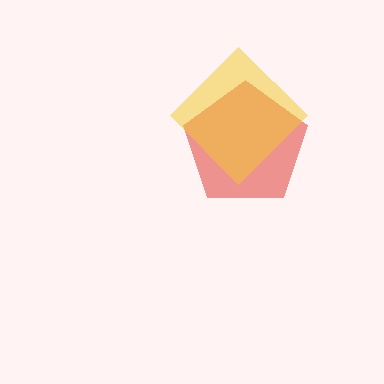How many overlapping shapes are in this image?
There are 2 overlapping shapes in the image.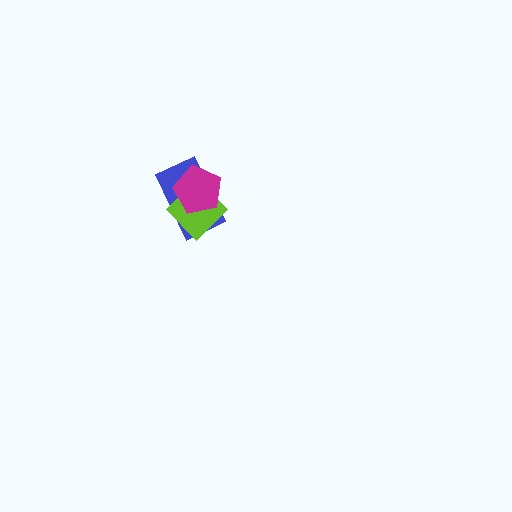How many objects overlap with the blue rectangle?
2 objects overlap with the blue rectangle.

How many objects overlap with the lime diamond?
2 objects overlap with the lime diamond.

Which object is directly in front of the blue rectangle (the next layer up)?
The lime diamond is directly in front of the blue rectangle.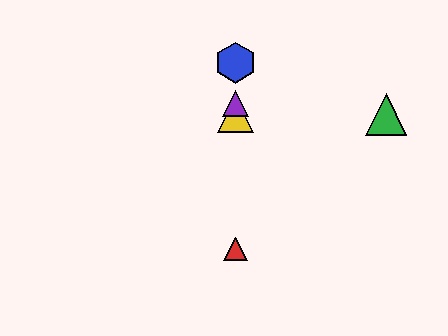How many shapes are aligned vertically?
4 shapes (the red triangle, the blue hexagon, the yellow triangle, the purple triangle) are aligned vertically.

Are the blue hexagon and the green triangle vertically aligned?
No, the blue hexagon is at x≈235 and the green triangle is at x≈386.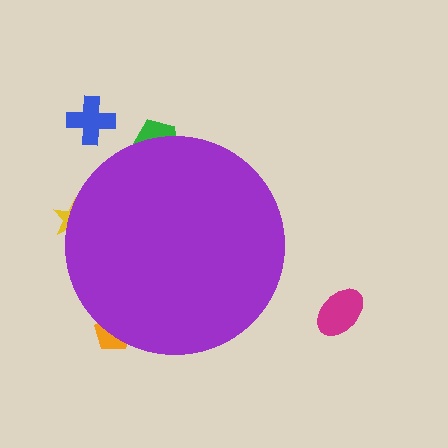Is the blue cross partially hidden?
No, the blue cross is fully visible.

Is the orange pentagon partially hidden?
Yes, the orange pentagon is partially hidden behind the purple circle.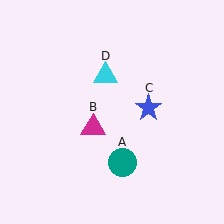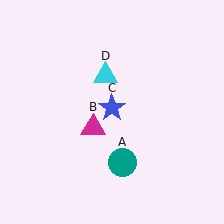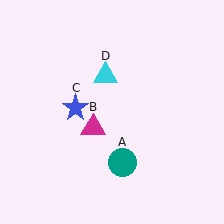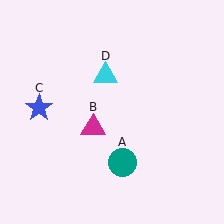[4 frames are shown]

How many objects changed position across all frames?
1 object changed position: blue star (object C).